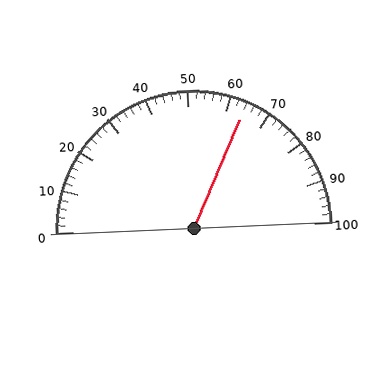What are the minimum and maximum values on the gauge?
The gauge ranges from 0 to 100.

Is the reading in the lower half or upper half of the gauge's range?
The reading is in the upper half of the range (0 to 100).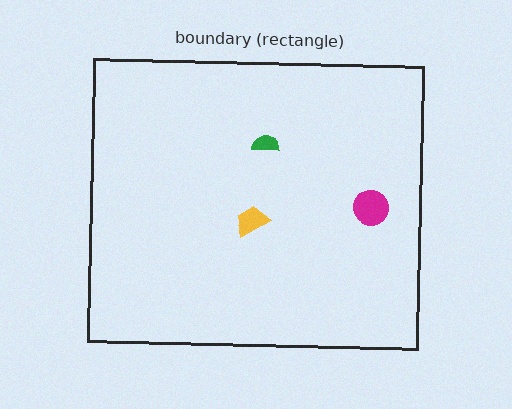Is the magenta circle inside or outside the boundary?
Inside.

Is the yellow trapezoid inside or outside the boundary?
Inside.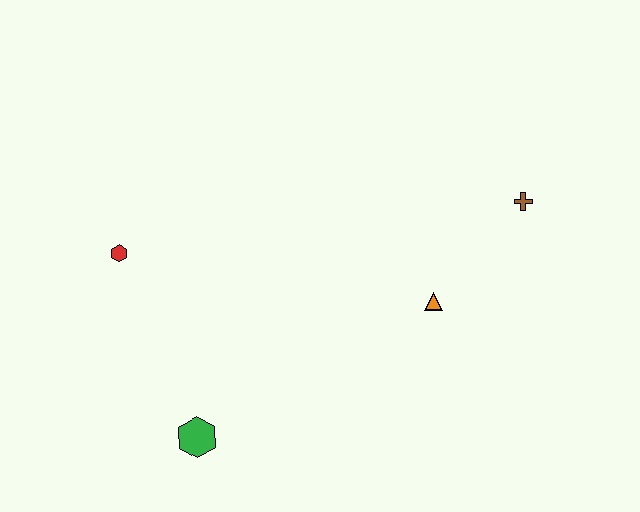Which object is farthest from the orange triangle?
The red hexagon is farthest from the orange triangle.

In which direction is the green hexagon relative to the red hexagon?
The green hexagon is below the red hexagon.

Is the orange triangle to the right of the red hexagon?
Yes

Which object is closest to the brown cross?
The orange triangle is closest to the brown cross.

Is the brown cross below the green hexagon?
No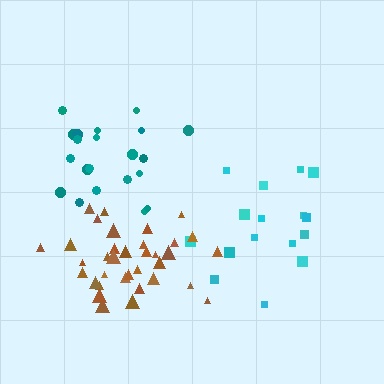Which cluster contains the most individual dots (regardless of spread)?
Brown (35).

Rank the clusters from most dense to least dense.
brown, teal, cyan.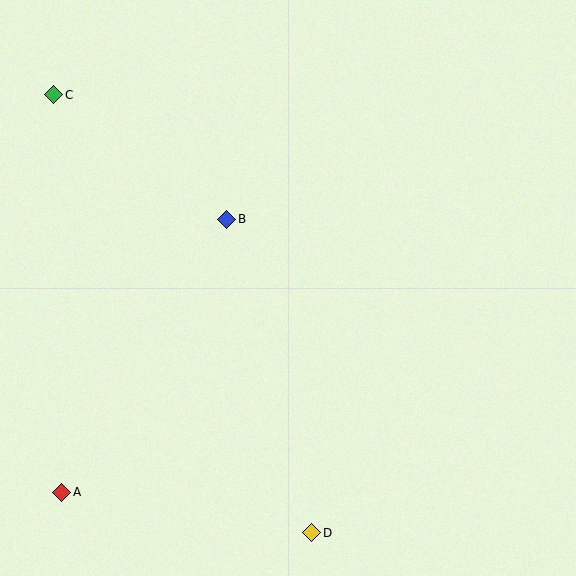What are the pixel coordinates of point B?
Point B is at (227, 219).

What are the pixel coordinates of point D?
Point D is at (312, 533).